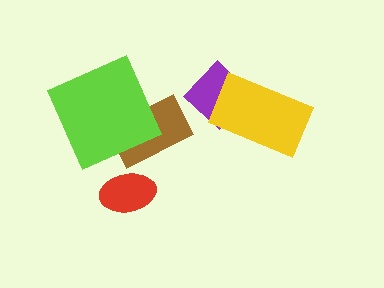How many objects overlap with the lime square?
1 object overlaps with the lime square.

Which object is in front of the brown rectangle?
The lime square is in front of the brown rectangle.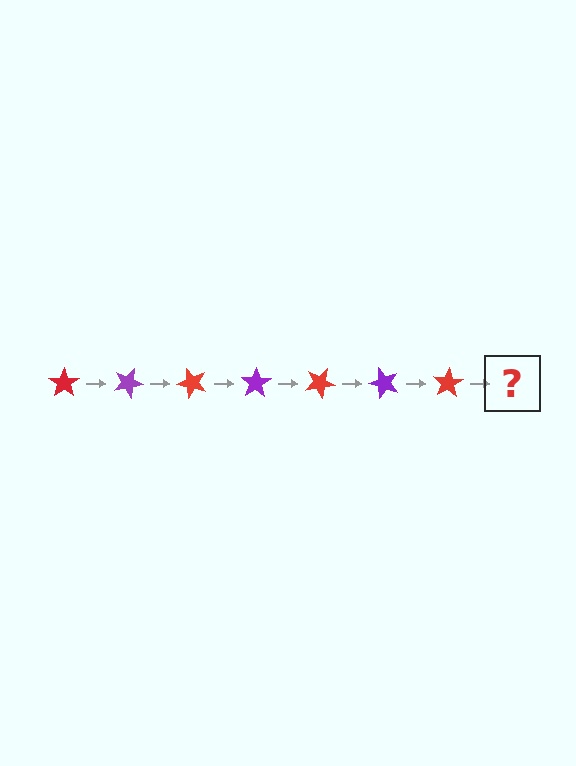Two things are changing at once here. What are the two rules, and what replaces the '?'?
The two rules are that it rotates 25 degrees each step and the color cycles through red and purple. The '?' should be a purple star, rotated 175 degrees from the start.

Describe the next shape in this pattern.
It should be a purple star, rotated 175 degrees from the start.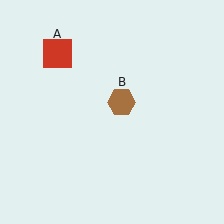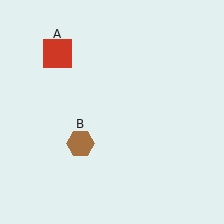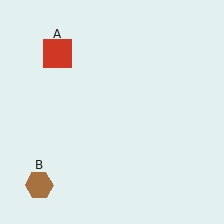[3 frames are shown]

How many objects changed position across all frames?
1 object changed position: brown hexagon (object B).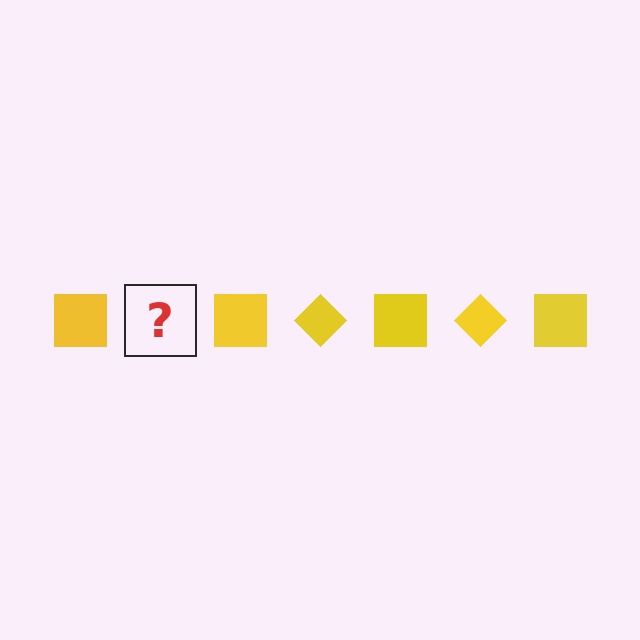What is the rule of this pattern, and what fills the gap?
The rule is that the pattern cycles through square, diamond shapes in yellow. The gap should be filled with a yellow diamond.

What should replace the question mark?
The question mark should be replaced with a yellow diamond.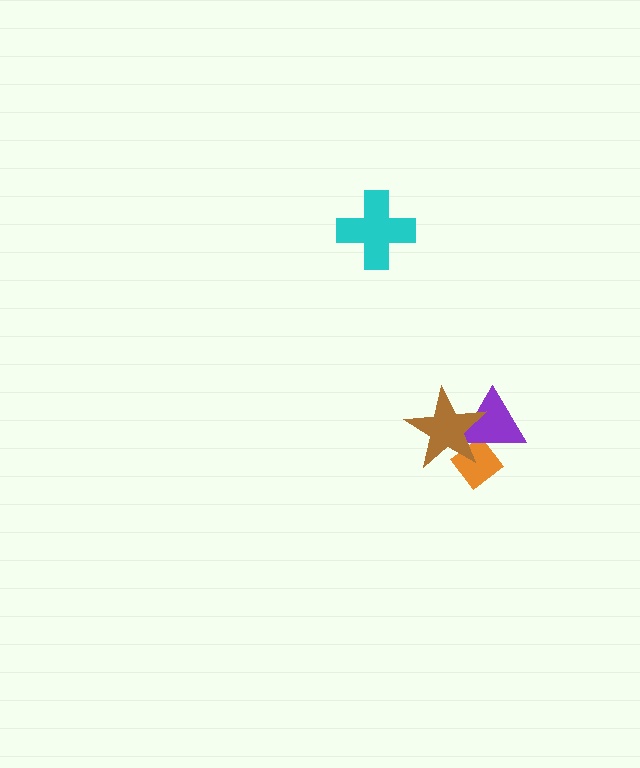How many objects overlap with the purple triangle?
2 objects overlap with the purple triangle.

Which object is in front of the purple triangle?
The brown star is in front of the purple triangle.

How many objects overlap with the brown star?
2 objects overlap with the brown star.